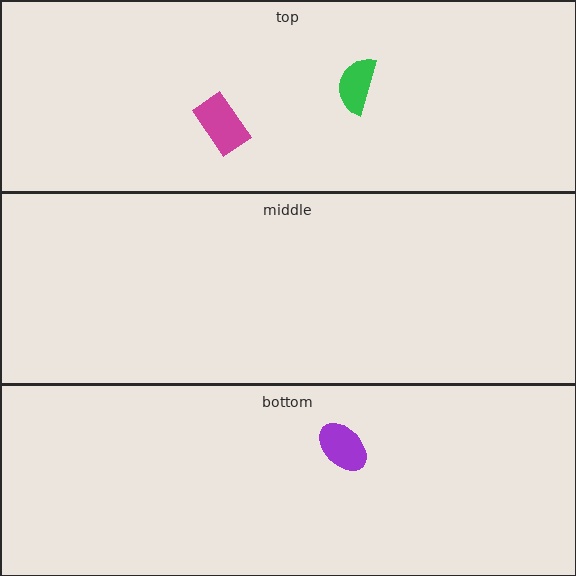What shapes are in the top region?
The magenta rectangle, the green semicircle.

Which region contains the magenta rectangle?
The top region.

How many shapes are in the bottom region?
1.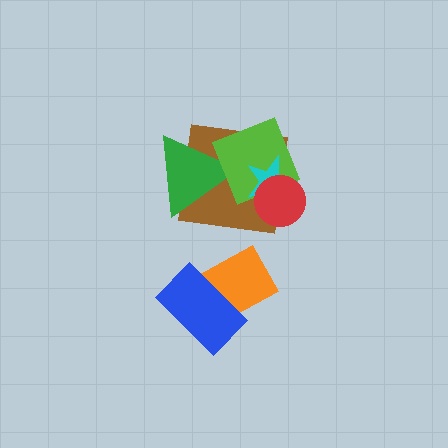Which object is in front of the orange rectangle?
The blue rectangle is in front of the orange rectangle.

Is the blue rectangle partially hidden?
No, no other shape covers it.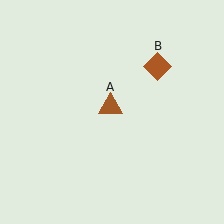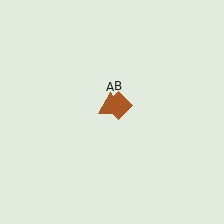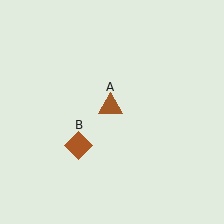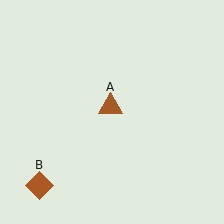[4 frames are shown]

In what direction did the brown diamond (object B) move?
The brown diamond (object B) moved down and to the left.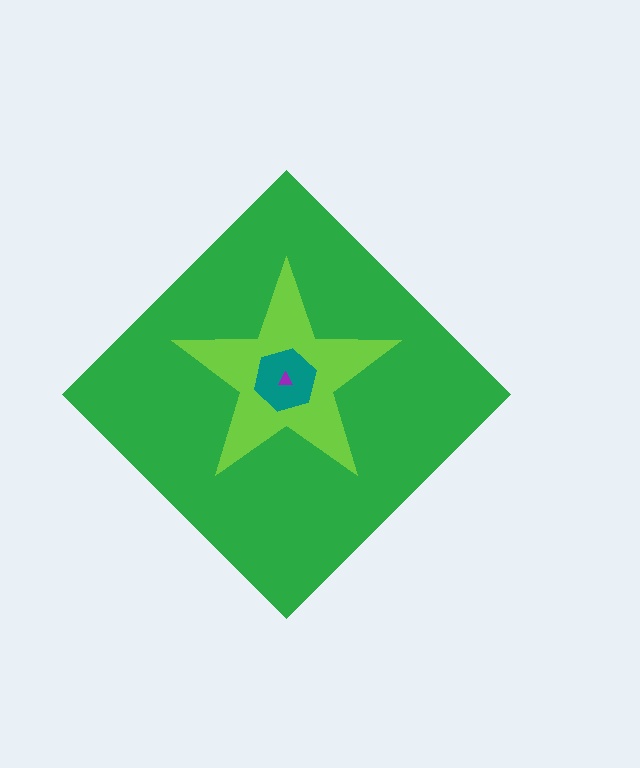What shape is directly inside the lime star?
The teal hexagon.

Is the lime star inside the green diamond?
Yes.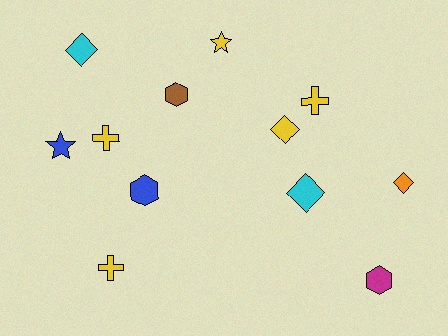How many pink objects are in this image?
There are no pink objects.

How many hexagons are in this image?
There are 3 hexagons.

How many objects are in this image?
There are 12 objects.